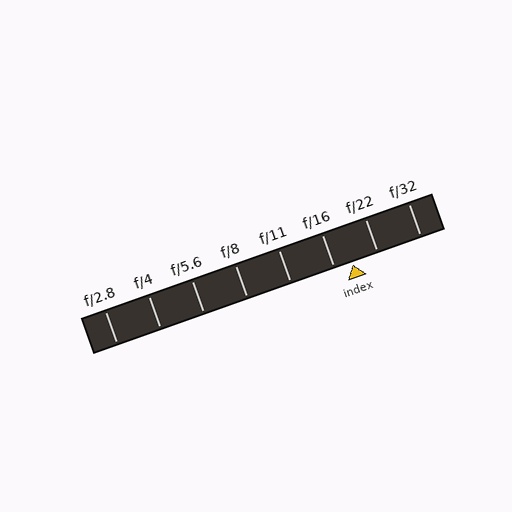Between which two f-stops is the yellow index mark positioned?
The index mark is between f/16 and f/22.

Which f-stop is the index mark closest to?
The index mark is closest to f/16.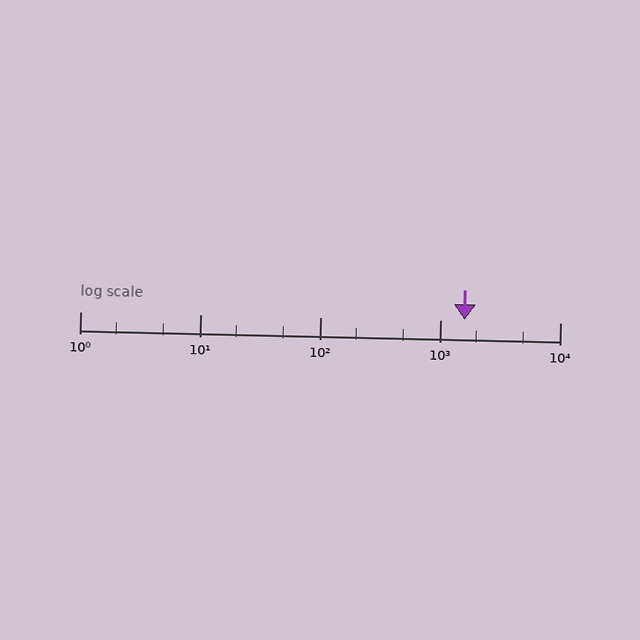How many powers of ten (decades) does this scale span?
The scale spans 4 decades, from 1 to 10000.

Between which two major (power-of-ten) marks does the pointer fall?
The pointer is between 1000 and 10000.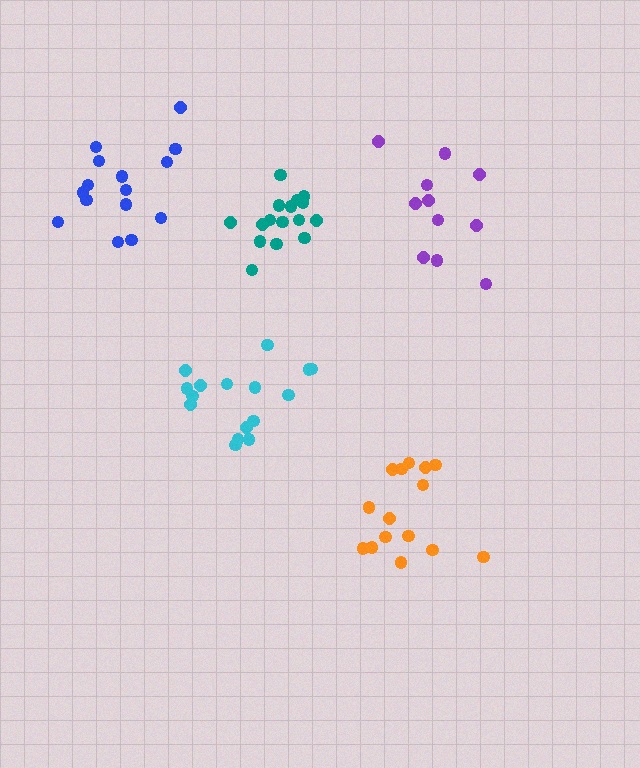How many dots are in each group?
Group 1: 15 dots, Group 2: 16 dots, Group 3: 15 dots, Group 4: 16 dots, Group 5: 11 dots (73 total).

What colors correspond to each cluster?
The clusters are colored: blue, cyan, orange, teal, purple.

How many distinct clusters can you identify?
There are 5 distinct clusters.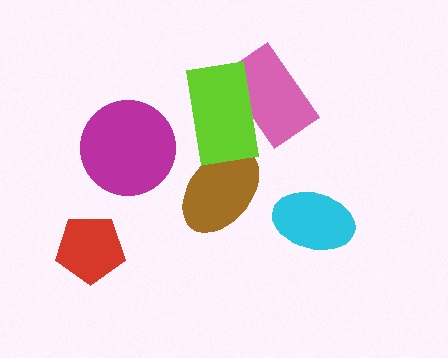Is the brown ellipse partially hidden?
Yes, it is partially covered by another shape.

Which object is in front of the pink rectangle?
The lime rectangle is in front of the pink rectangle.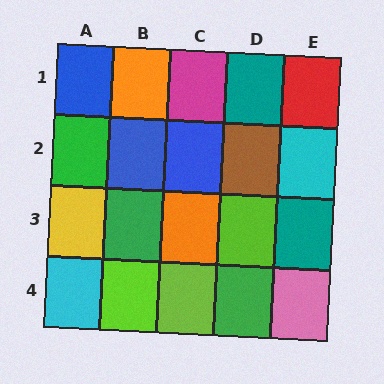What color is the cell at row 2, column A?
Green.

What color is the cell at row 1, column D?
Teal.